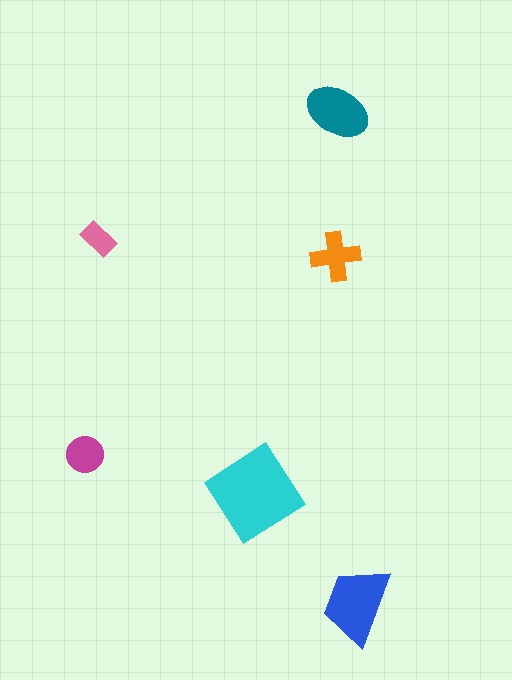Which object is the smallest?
The pink rectangle.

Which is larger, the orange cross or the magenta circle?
The orange cross.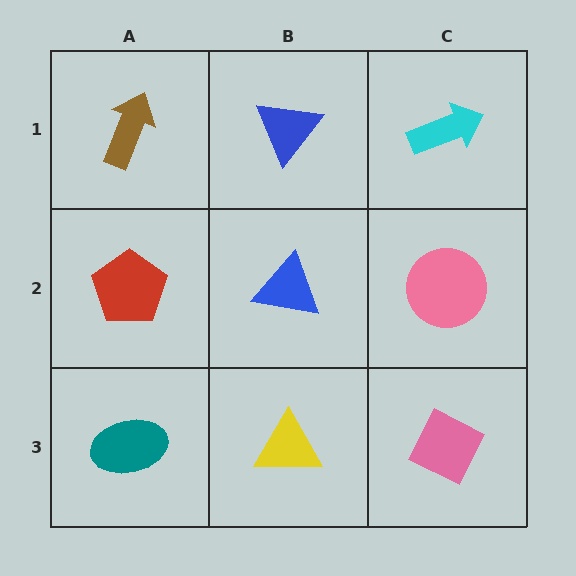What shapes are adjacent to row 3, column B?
A blue triangle (row 2, column B), a teal ellipse (row 3, column A), a pink diamond (row 3, column C).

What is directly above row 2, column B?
A blue triangle.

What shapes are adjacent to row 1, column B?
A blue triangle (row 2, column B), a brown arrow (row 1, column A), a cyan arrow (row 1, column C).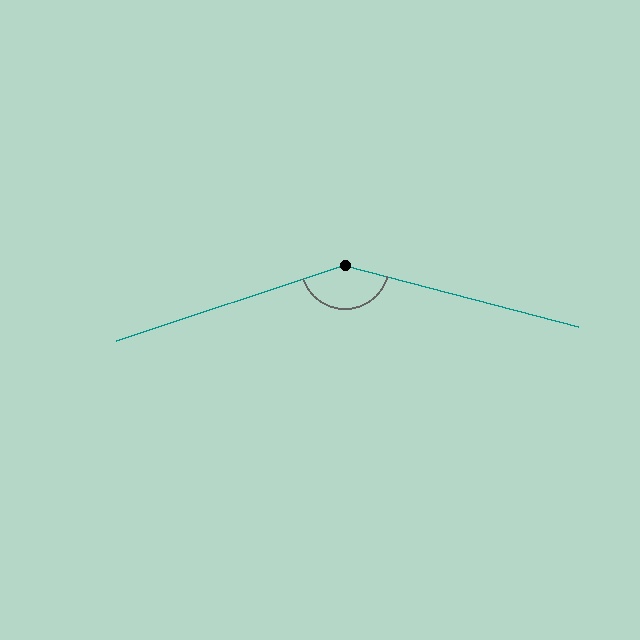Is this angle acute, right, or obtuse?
It is obtuse.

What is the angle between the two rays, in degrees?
Approximately 147 degrees.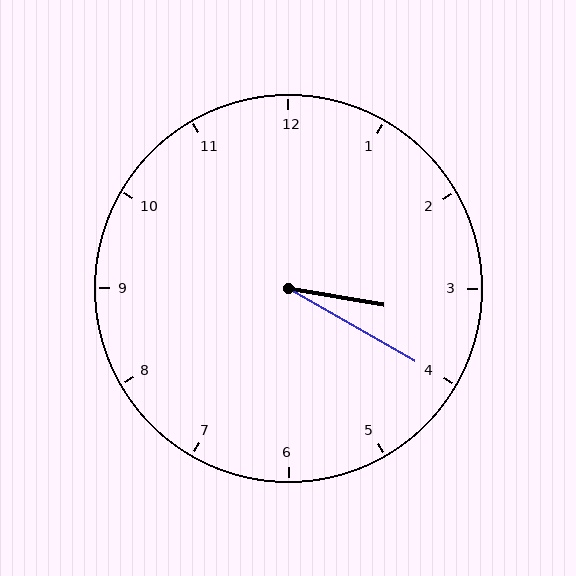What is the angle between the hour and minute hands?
Approximately 20 degrees.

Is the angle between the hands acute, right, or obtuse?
It is acute.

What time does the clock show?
3:20.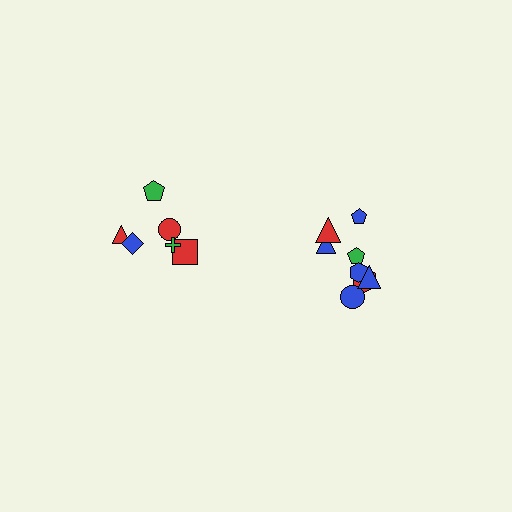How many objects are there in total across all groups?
There are 14 objects.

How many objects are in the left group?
There are 6 objects.